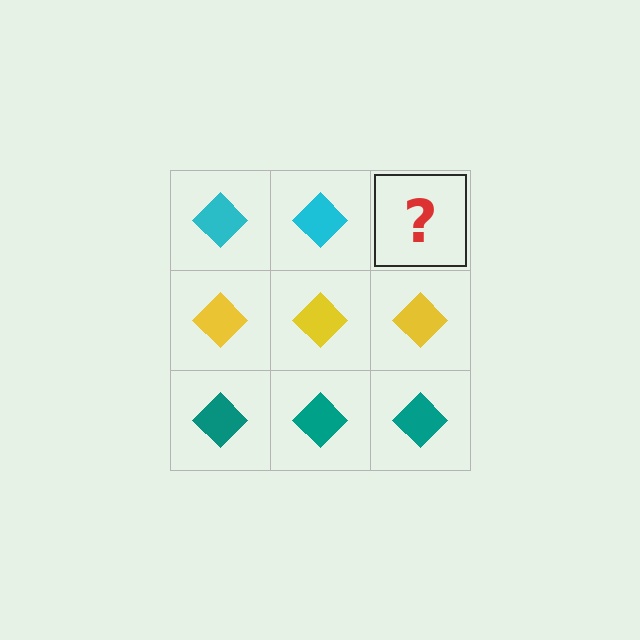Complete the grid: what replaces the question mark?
The question mark should be replaced with a cyan diamond.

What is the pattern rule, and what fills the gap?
The rule is that each row has a consistent color. The gap should be filled with a cyan diamond.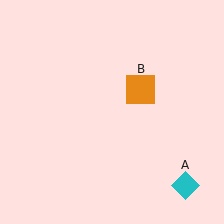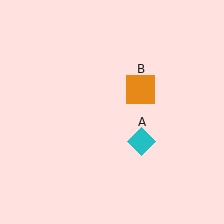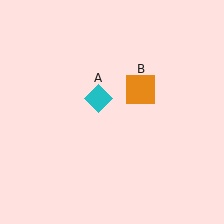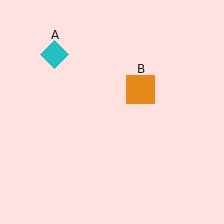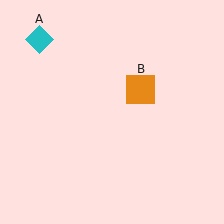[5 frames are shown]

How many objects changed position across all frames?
1 object changed position: cyan diamond (object A).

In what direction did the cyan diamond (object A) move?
The cyan diamond (object A) moved up and to the left.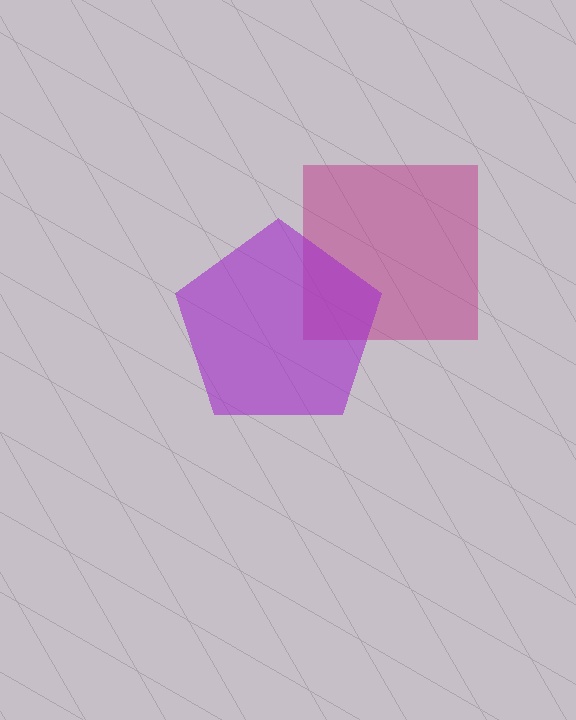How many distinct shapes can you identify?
There are 2 distinct shapes: a magenta square, a purple pentagon.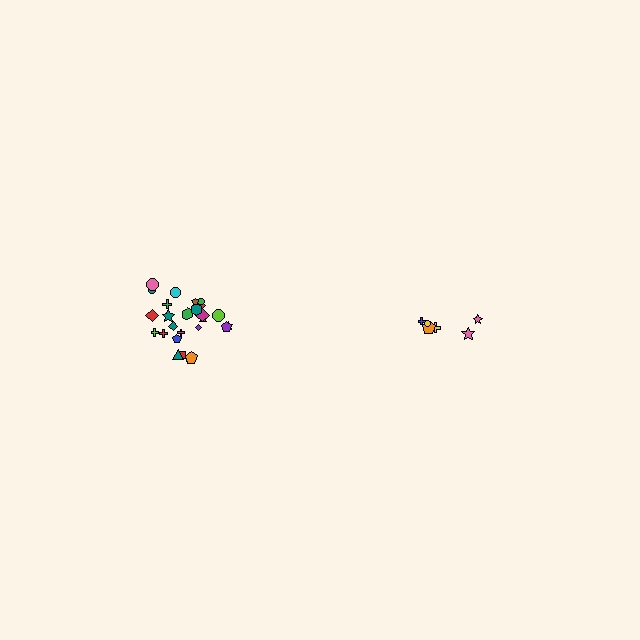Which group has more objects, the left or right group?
The left group.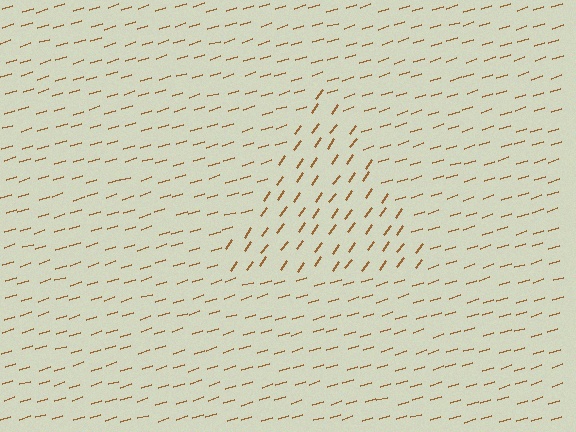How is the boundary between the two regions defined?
The boundary is defined purely by a change in line orientation (approximately 37 degrees difference). All lines are the same color and thickness.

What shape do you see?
I see a triangle.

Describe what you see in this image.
The image is filled with small brown line segments. A triangle region in the image has lines oriented differently from the surrounding lines, creating a visible texture boundary.